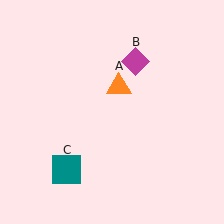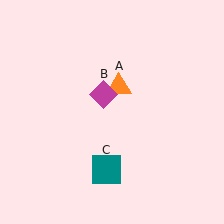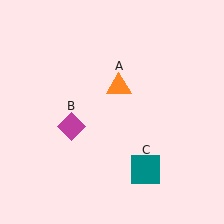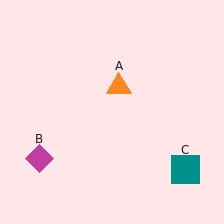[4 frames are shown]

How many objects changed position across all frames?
2 objects changed position: magenta diamond (object B), teal square (object C).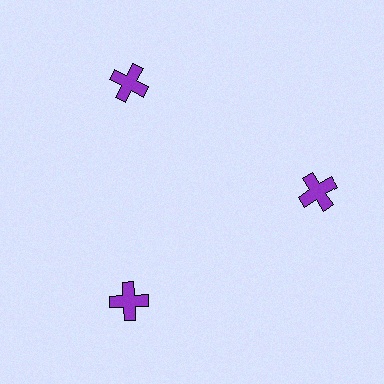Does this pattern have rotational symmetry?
Yes, this pattern has 3-fold rotational symmetry. It looks the same after rotating 120 degrees around the center.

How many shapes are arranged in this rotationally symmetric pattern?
There are 3 shapes, arranged in 3 groups of 1.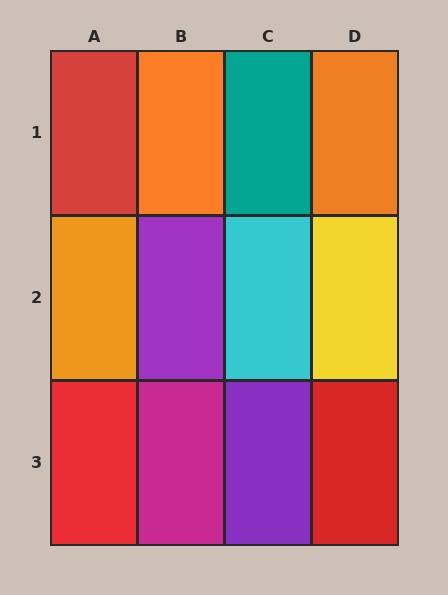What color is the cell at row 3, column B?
Magenta.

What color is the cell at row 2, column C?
Cyan.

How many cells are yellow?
1 cell is yellow.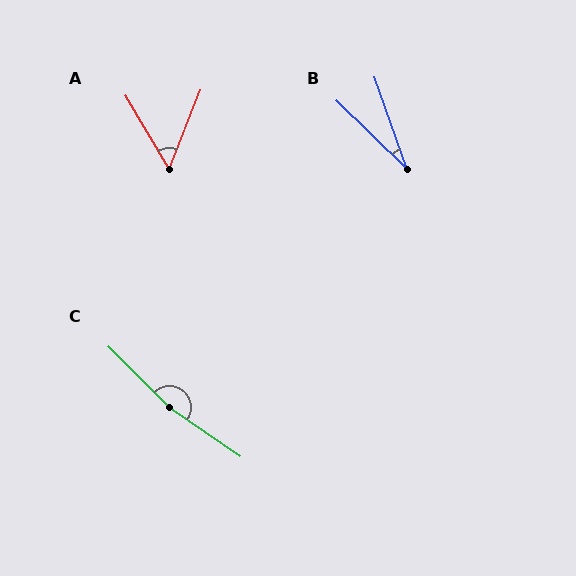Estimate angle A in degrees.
Approximately 52 degrees.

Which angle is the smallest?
B, at approximately 27 degrees.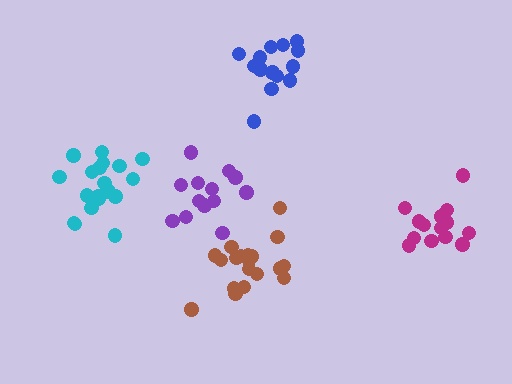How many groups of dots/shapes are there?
There are 5 groups.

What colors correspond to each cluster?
The clusters are colored: magenta, blue, purple, cyan, brown.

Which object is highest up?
The blue cluster is topmost.